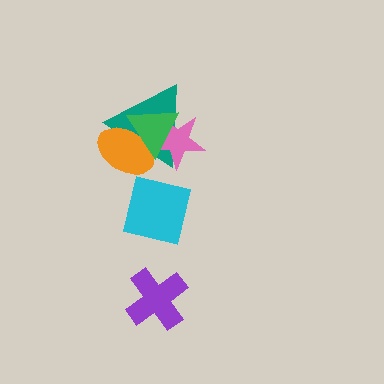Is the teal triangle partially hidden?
Yes, it is partially covered by another shape.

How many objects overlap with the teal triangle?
3 objects overlap with the teal triangle.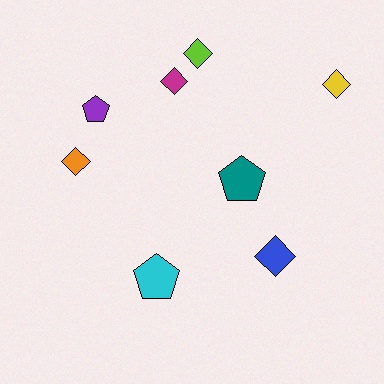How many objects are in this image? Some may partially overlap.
There are 8 objects.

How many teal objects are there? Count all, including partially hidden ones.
There is 1 teal object.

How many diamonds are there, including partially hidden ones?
There are 5 diamonds.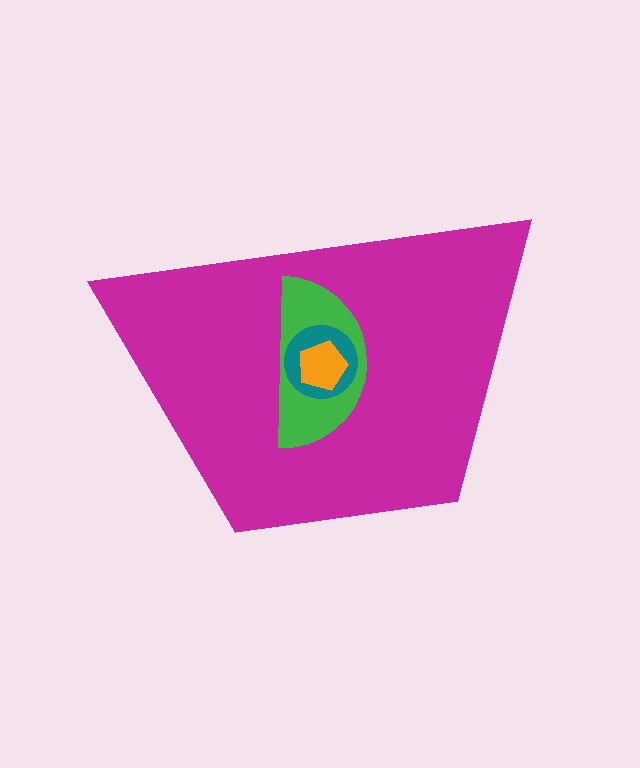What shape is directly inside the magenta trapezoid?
The green semicircle.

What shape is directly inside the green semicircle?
The teal circle.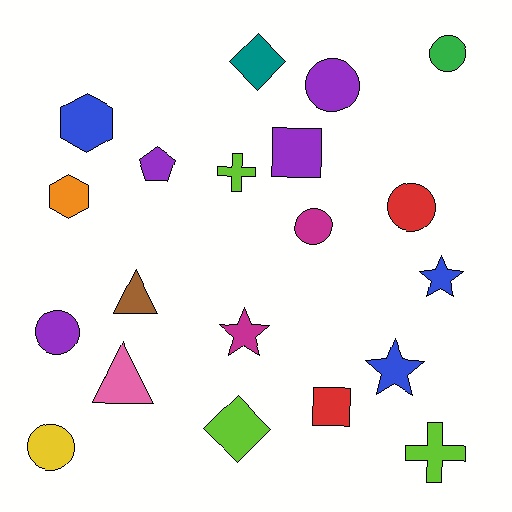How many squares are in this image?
There are 2 squares.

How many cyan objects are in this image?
There are no cyan objects.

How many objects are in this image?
There are 20 objects.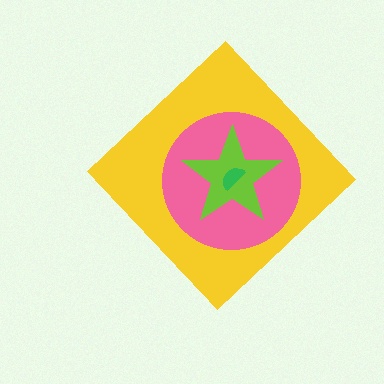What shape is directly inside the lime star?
The green semicircle.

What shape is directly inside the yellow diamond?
The pink circle.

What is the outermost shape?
The yellow diamond.